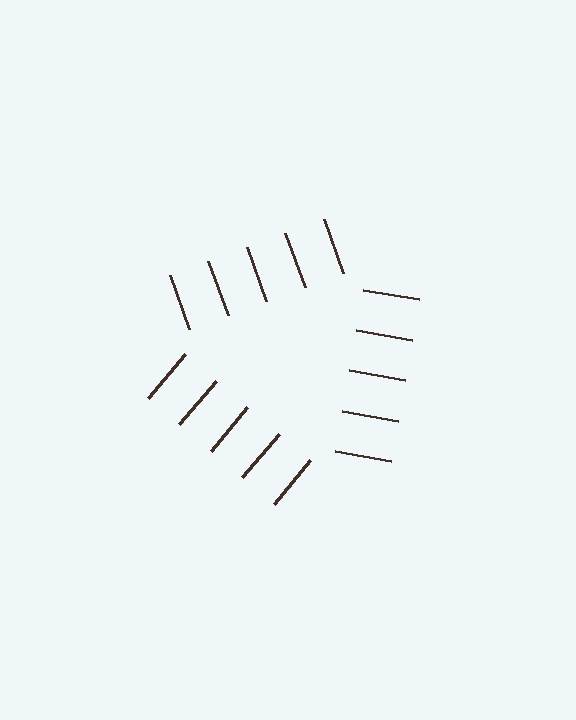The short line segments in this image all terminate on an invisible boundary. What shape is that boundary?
An illusory triangle — the line segments terminate on its edges but no continuous stroke is drawn.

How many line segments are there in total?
15 — 5 along each of the 3 edges.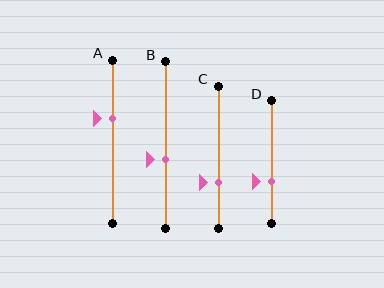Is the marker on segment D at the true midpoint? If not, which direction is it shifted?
No, the marker on segment D is shifted downward by about 16% of the segment length.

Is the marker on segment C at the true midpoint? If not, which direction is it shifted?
No, the marker on segment C is shifted downward by about 18% of the segment length.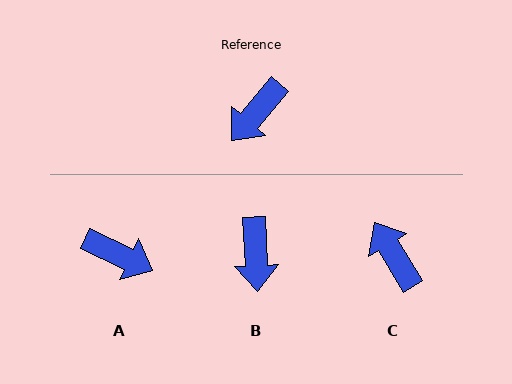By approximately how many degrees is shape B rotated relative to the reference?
Approximately 43 degrees counter-clockwise.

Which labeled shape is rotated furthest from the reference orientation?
C, about 108 degrees away.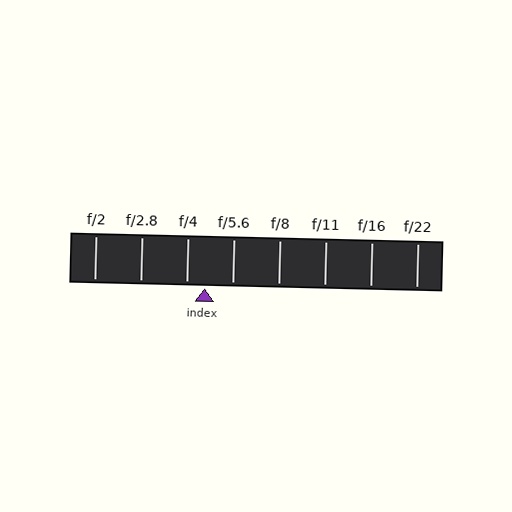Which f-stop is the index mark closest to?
The index mark is closest to f/4.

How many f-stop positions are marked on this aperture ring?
There are 8 f-stop positions marked.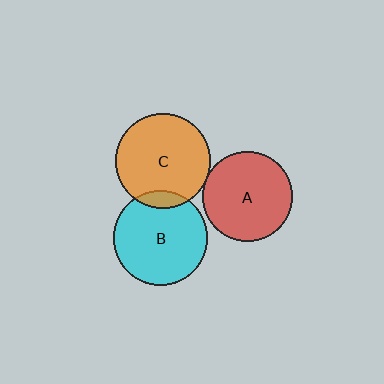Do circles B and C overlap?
Yes.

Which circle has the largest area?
Circle C (orange).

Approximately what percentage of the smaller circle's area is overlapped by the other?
Approximately 10%.